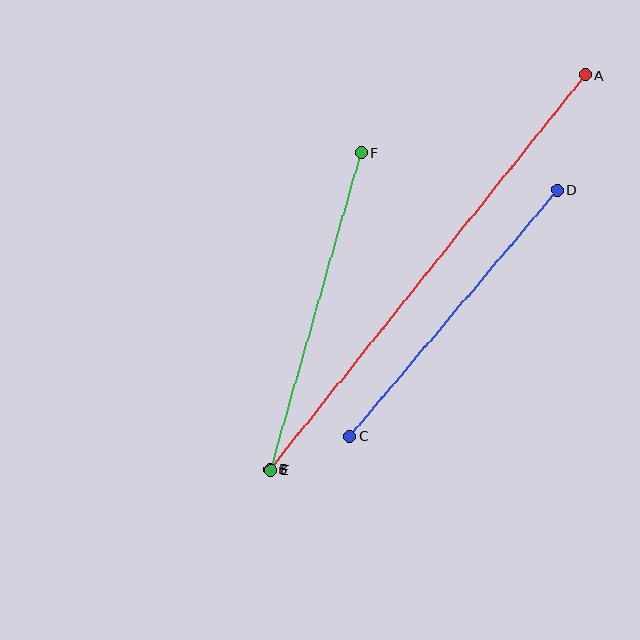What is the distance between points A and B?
The distance is approximately 505 pixels.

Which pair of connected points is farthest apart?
Points A and B are farthest apart.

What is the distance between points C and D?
The distance is approximately 322 pixels.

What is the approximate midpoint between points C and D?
The midpoint is at approximately (454, 313) pixels.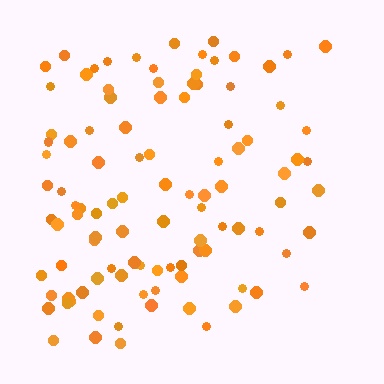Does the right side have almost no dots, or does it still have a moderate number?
Still a moderate number, just noticeably fewer than the left.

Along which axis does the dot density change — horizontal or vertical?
Horizontal.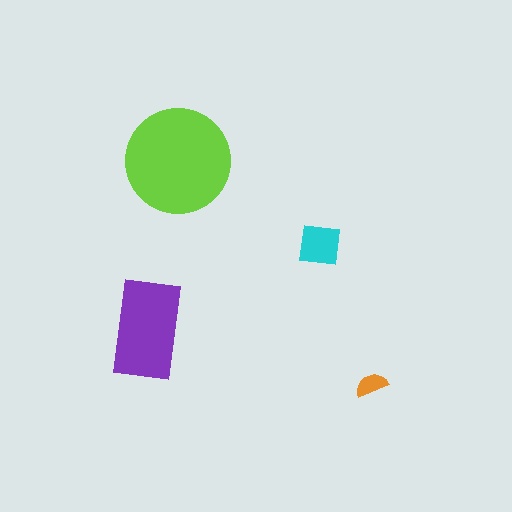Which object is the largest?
The lime circle.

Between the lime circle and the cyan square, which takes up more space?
The lime circle.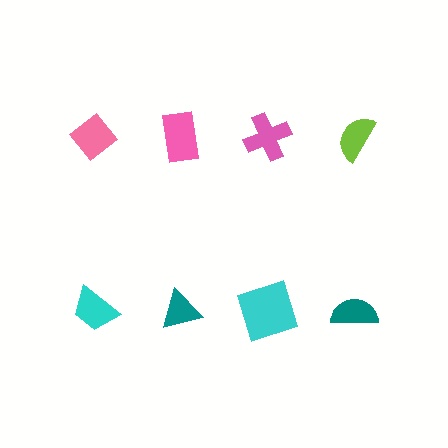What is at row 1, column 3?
A pink cross.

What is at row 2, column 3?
A cyan square.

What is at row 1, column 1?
A pink diamond.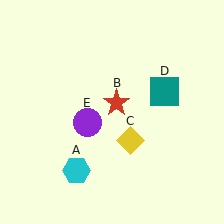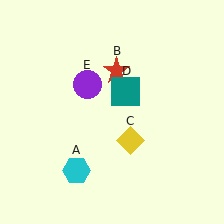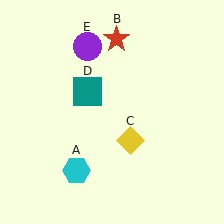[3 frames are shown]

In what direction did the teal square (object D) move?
The teal square (object D) moved left.